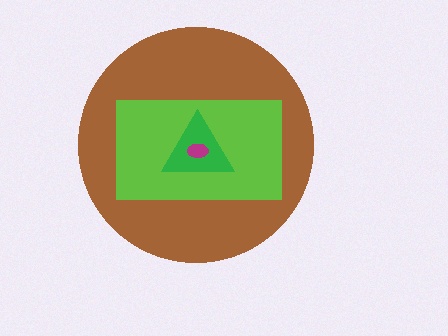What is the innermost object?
The magenta ellipse.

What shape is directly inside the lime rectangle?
The green triangle.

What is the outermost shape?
The brown circle.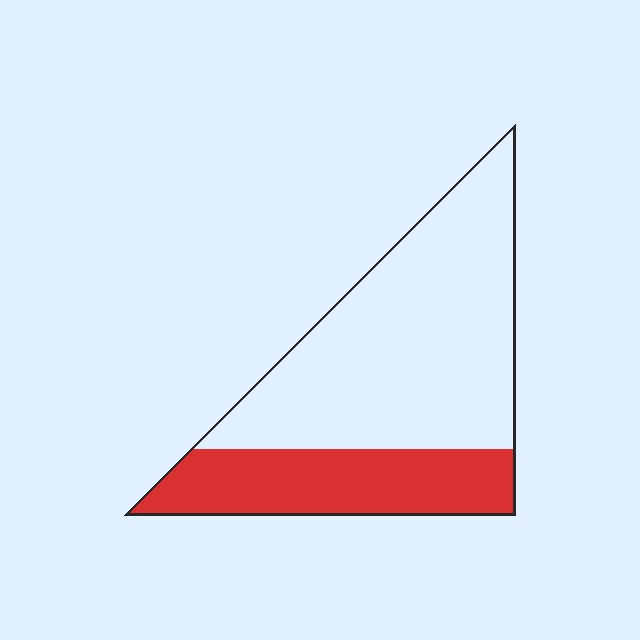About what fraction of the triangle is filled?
About one third (1/3).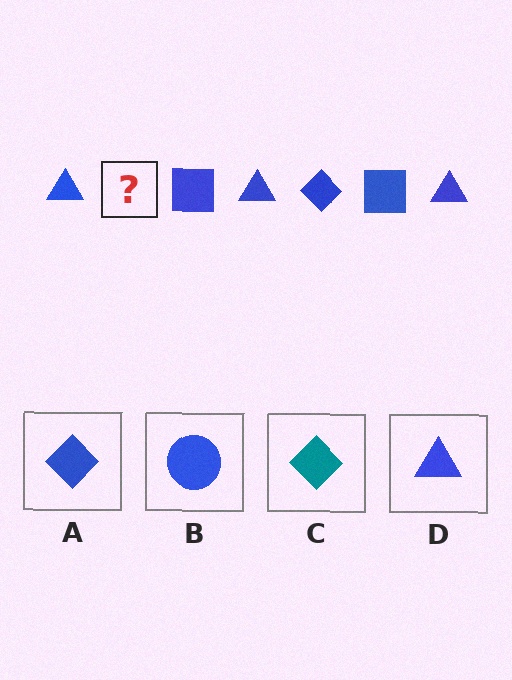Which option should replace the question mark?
Option A.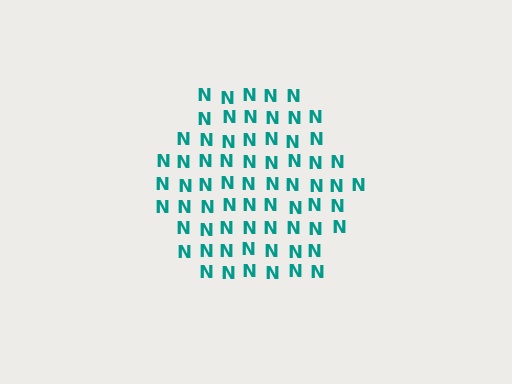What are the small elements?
The small elements are letter N's.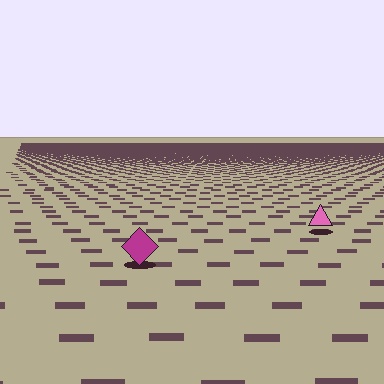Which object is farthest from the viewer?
The pink triangle is farthest from the viewer. It appears smaller and the ground texture around it is denser.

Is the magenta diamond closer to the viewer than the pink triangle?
Yes. The magenta diamond is closer — you can tell from the texture gradient: the ground texture is coarser near it.